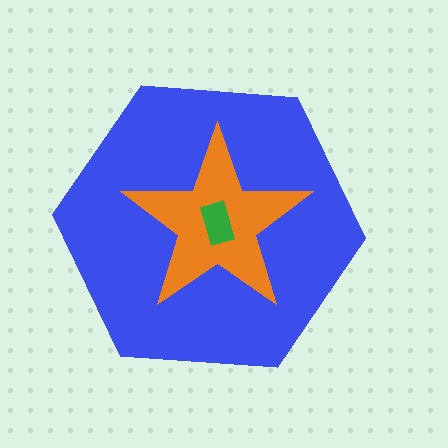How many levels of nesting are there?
3.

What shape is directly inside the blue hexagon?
The orange star.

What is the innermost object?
The green rectangle.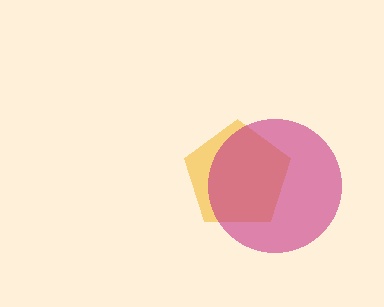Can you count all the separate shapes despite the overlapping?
Yes, there are 2 separate shapes.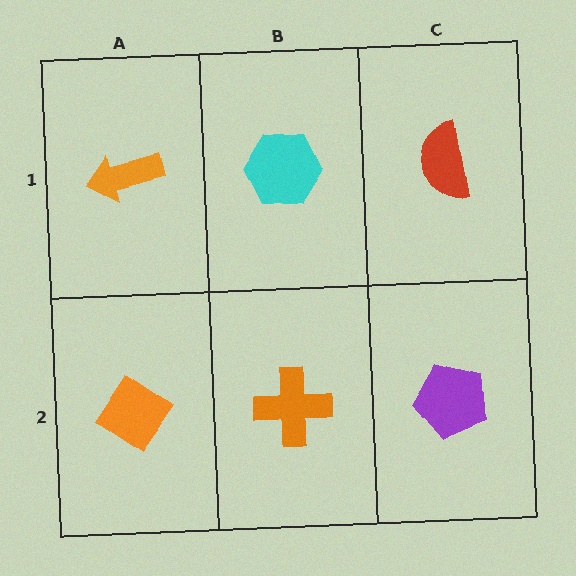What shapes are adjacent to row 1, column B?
An orange cross (row 2, column B), an orange arrow (row 1, column A), a red semicircle (row 1, column C).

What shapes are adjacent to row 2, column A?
An orange arrow (row 1, column A), an orange cross (row 2, column B).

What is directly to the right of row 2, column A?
An orange cross.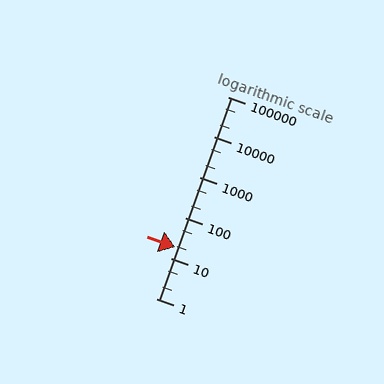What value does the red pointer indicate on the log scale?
The pointer indicates approximately 19.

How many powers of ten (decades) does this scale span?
The scale spans 5 decades, from 1 to 100000.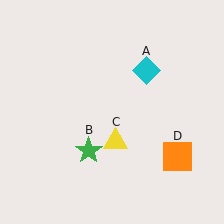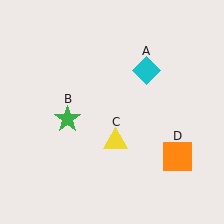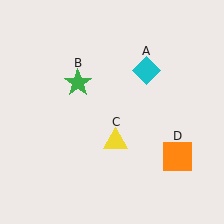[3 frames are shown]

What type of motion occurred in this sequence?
The green star (object B) rotated clockwise around the center of the scene.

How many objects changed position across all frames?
1 object changed position: green star (object B).